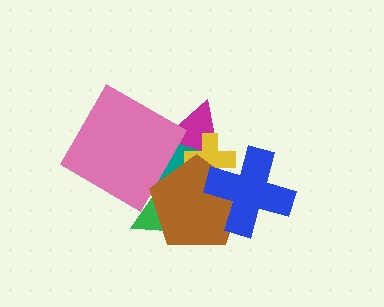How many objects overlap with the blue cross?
3 objects overlap with the blue cross.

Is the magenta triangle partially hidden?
Yes, it is partially covered by another shape.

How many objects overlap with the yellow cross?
4 objects overlap with the yellow cross.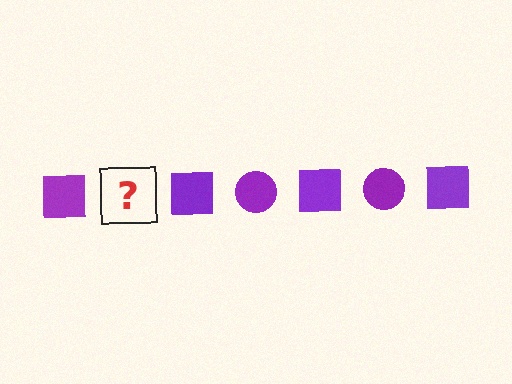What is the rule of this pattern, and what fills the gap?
The rule is that the pattern cycles through square, circle shapes in purple. The gap should be filled with a purple circle.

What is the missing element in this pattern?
The missing element is a purple circle.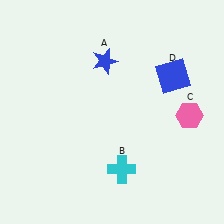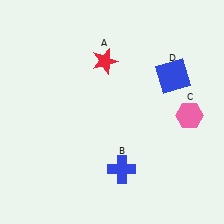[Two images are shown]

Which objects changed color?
A changed from blue to red. B changed from cyan to blue.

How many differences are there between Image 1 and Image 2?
There are 2 differences between the two images.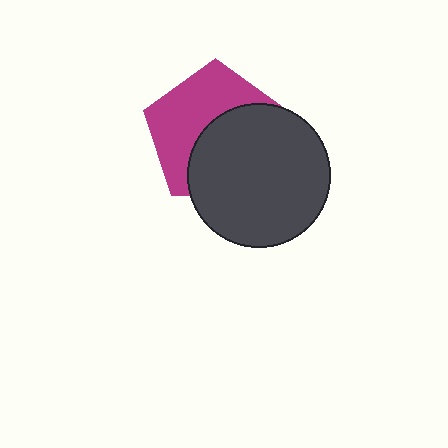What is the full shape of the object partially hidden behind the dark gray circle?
The partially hidden object is a magenta pentagon.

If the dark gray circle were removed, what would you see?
You would see the complete magenta pentagon.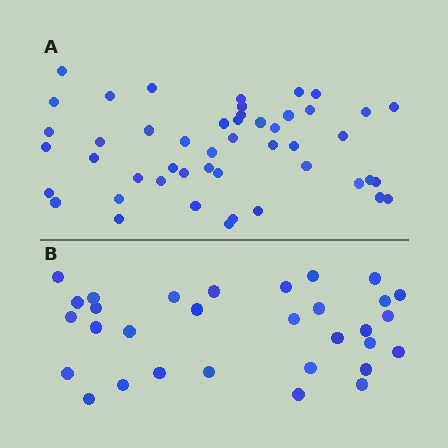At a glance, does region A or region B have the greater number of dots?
Region A (the top region) has more dots.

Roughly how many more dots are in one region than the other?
Region A has approximately 15 more dots than region B.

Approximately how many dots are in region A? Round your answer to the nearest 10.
About 50 dots. (The exact count is 48, which rounds to 50.)